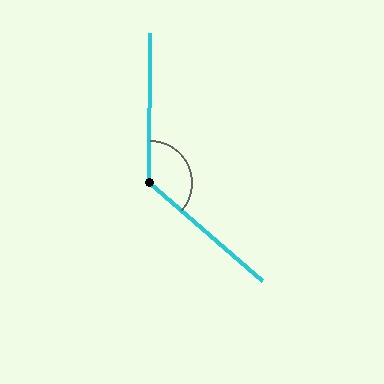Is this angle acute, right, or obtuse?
It is obtuse.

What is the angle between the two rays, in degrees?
Approximately 130 degrees.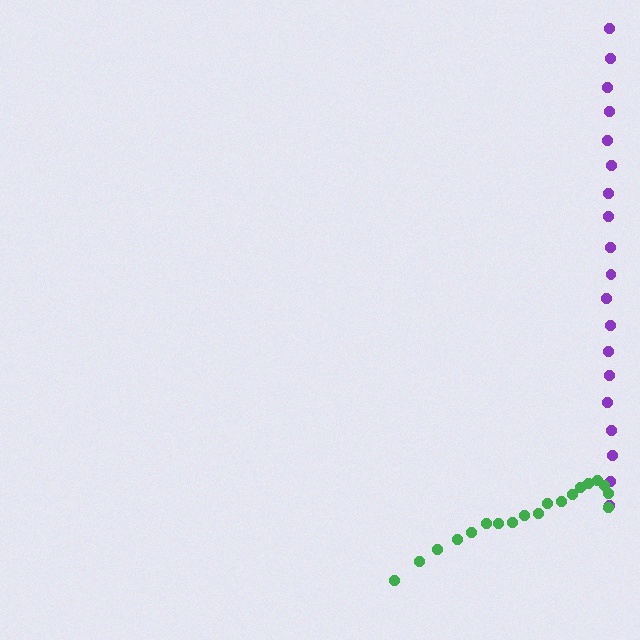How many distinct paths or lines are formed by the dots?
There are 2 distinct paths.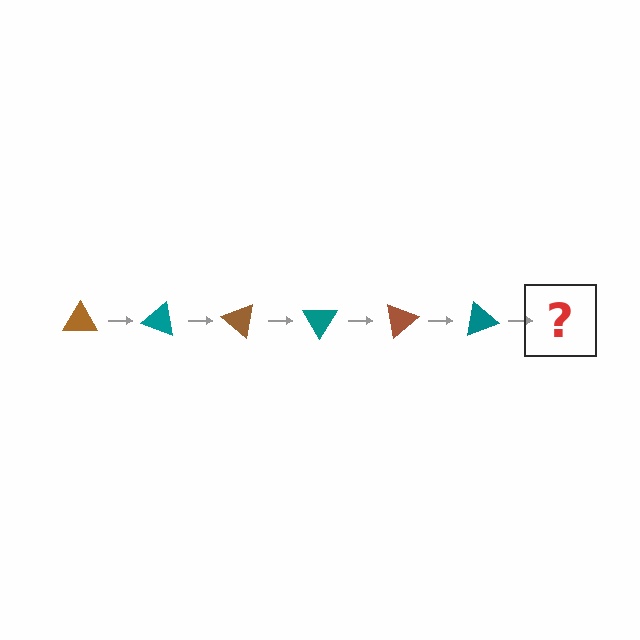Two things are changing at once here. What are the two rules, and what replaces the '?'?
The two rules are that it rotates 20 degrees each step and the color cycles through brown and teal. The '?' should be a brown triangle, rotated 120 degrees from the start.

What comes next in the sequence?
The next element should be a brown triangle, rotated 120 degrees from the start.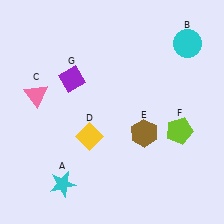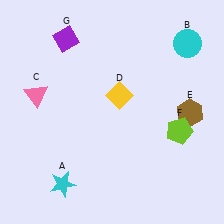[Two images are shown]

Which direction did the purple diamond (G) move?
The purple diamond (G) moved up.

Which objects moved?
The objects that moved are: the yellow diamond (D), the brown hexagon (E), the purple diamond (G).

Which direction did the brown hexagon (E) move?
The brown hexagon (E) moved right.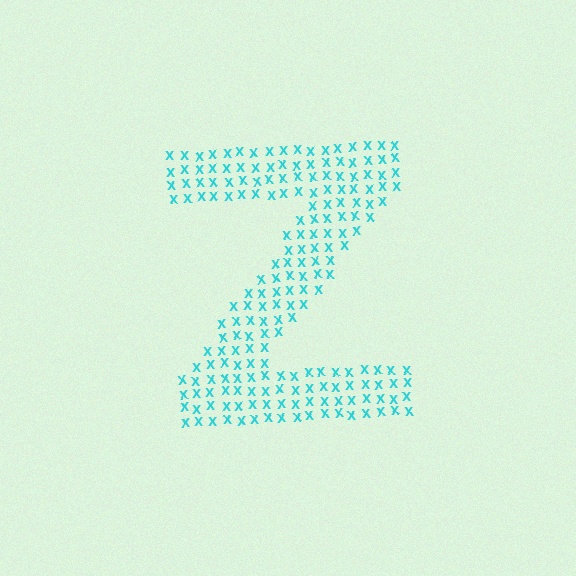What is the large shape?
The large shape is the letter Z.